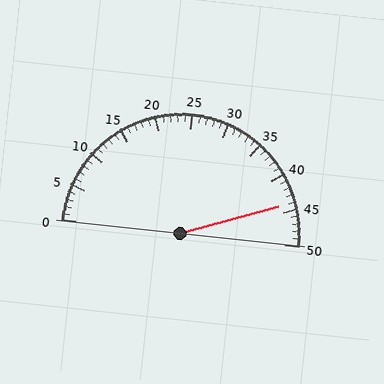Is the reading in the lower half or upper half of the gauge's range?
The reading is in the upper half of the range (0 to 50).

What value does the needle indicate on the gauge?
The needle indicates approximately 44.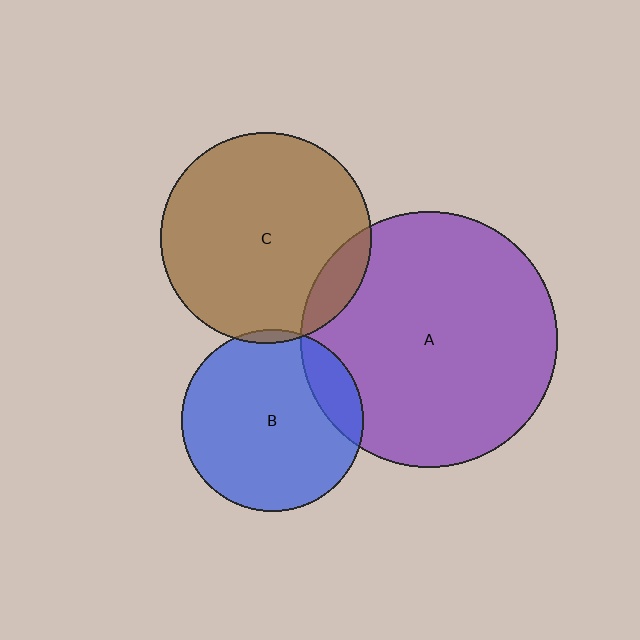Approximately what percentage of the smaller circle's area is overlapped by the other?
Approximately 5%.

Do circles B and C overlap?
Yes.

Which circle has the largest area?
Circle A (purple).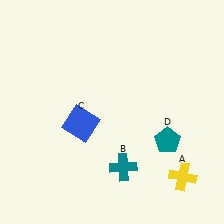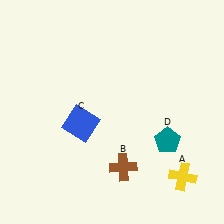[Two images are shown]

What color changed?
The cross (B) changed from teal in Image 1 to brown in Image 2.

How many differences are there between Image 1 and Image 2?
There is 1 difference between the two images.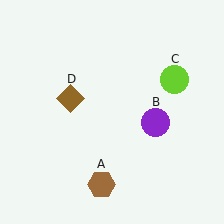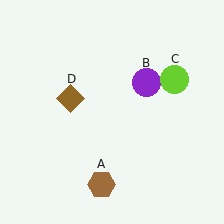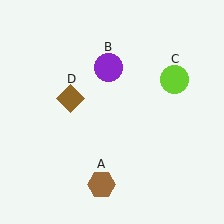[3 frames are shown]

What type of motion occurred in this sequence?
The purple circle (object B) rotated counterclockwise around the center of the scene.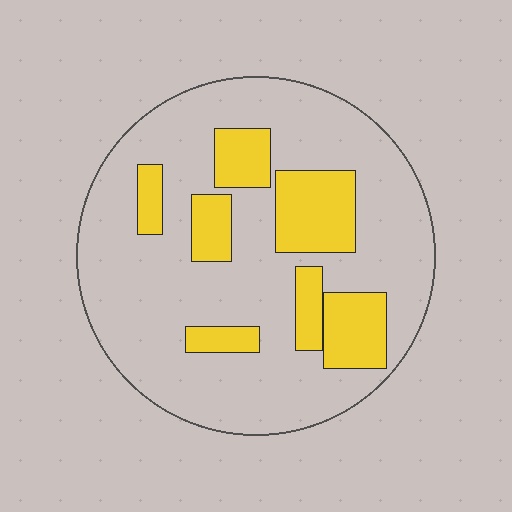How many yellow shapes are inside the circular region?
7.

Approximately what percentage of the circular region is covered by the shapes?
Approximately 25%.